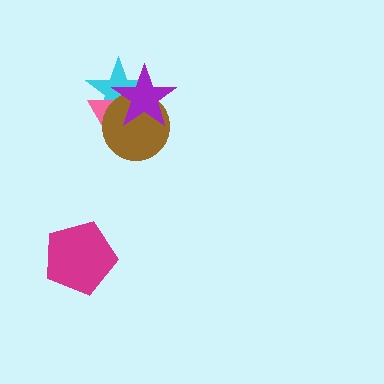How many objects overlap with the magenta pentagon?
0 objects overlap with the magenta pentagon.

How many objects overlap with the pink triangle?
3 objects overlap with the pink triangle.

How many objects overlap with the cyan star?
3 objects overlap with the cyan star.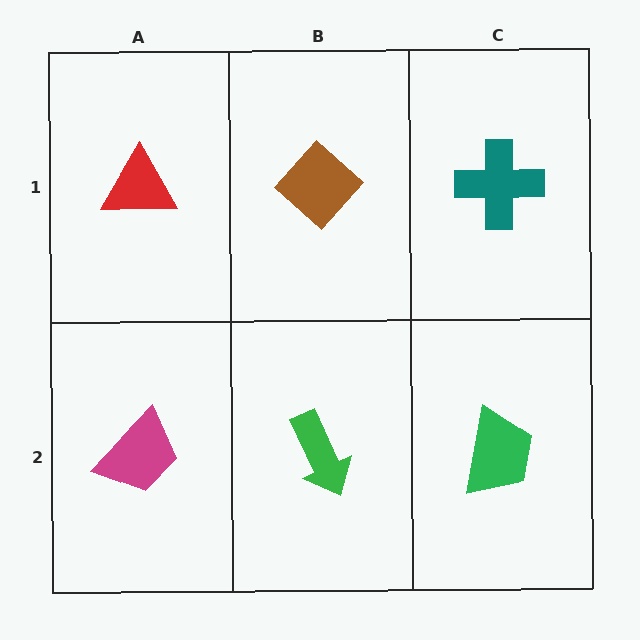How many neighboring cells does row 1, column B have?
3.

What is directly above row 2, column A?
A red triangle.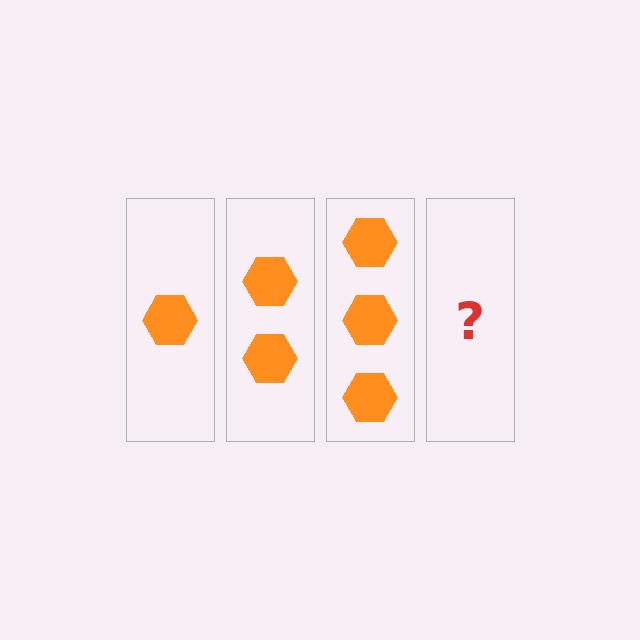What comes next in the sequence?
The next element should be 4 hexagons.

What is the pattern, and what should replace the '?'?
The pattern is that each step adds one more hexagon. The '?' should be 4 hexagons.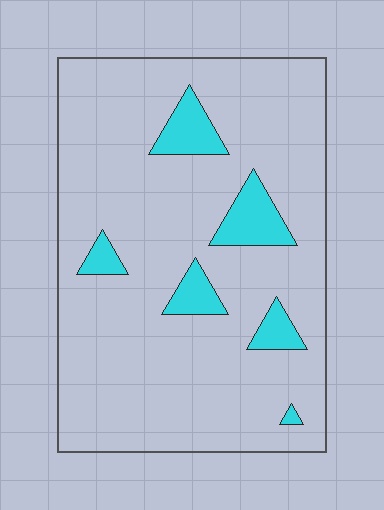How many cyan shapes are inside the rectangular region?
6.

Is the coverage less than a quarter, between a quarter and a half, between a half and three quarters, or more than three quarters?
Less than a quarter.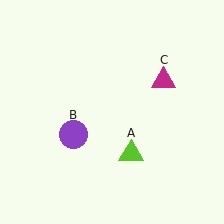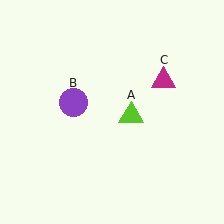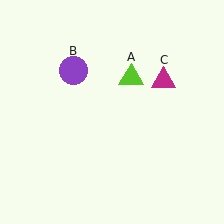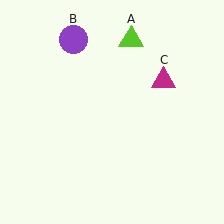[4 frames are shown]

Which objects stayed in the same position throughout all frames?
Magenta triangle (object C) remained stationary.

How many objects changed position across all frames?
2 objects changed position: lime triangle (object A), purple circle (object B).